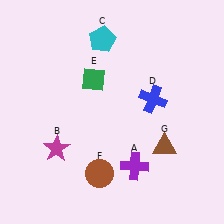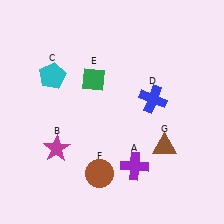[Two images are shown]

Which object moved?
The cyan pentagon (C) moved left.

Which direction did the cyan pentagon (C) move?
The cyan pentagon (C) moved left.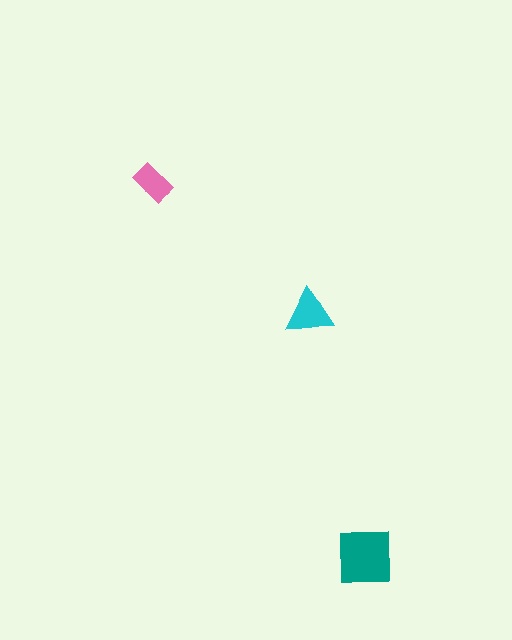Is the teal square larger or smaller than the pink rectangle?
Larger.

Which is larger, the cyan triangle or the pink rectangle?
The cyan triangle.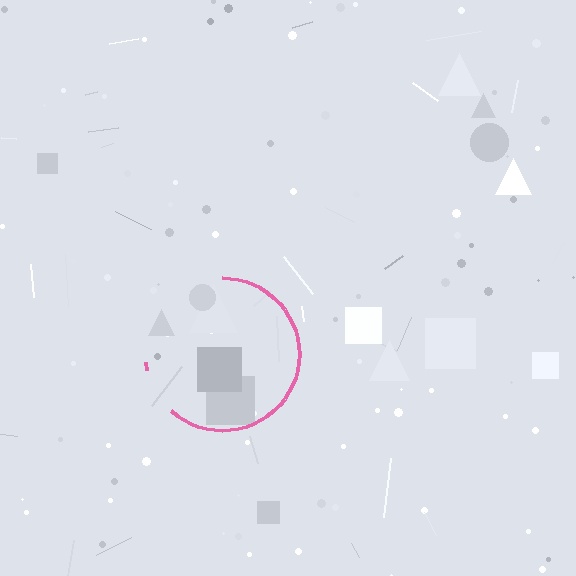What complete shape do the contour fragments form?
The contour fragments form a circle.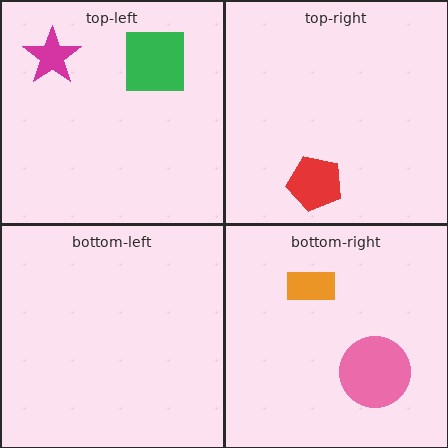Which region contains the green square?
The top-left region.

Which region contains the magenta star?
The top-left region.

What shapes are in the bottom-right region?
The orange rectangle, the pink circle.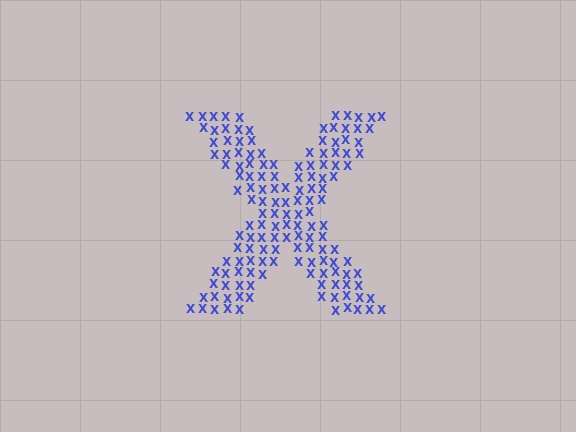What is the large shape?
The large shape is the letter X.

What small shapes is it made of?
It is made of small letter X's.